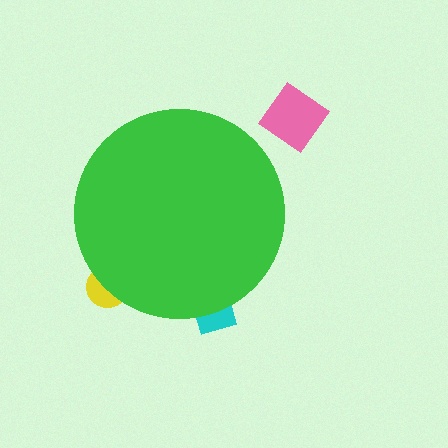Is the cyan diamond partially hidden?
Yes, the cyan diamond is partially hidden behind the green circle.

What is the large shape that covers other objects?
A green circle.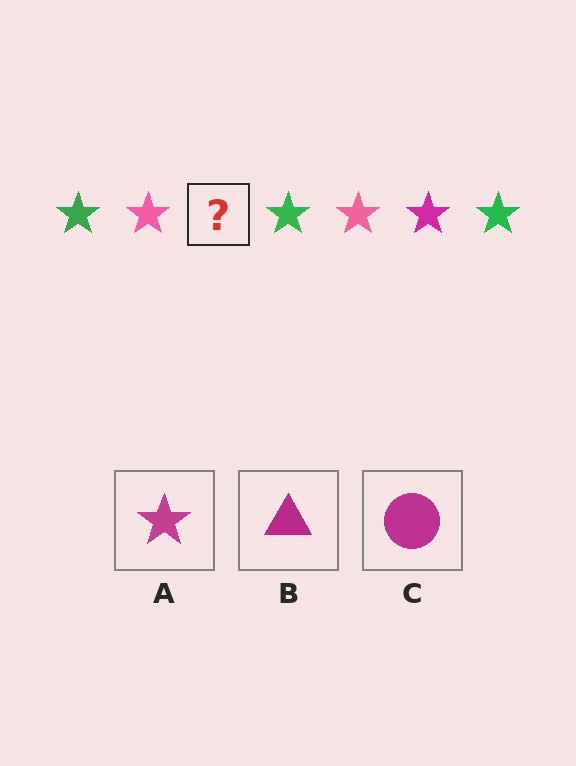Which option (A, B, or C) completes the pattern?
A.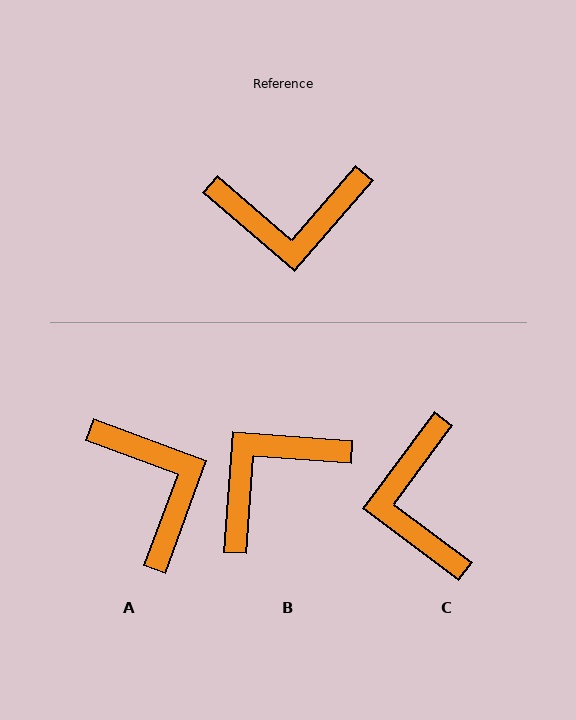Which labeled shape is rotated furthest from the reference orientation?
B, about 144 degrees away.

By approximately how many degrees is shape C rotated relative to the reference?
Approximately 86 degrees clockwise.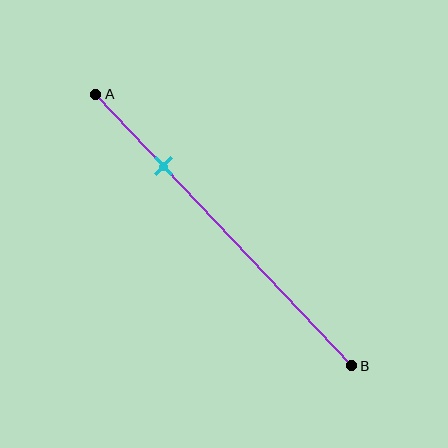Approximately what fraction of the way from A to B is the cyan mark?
The cyan mark is approximately 25% of the way from A to B.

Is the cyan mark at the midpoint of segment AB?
No, the mark is at about 25% from A, not at the 50% midpoint.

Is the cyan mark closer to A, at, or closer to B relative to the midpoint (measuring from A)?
The cyan mark is closer to point A than the midpoint of segment AB.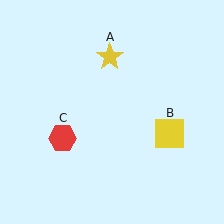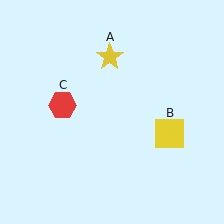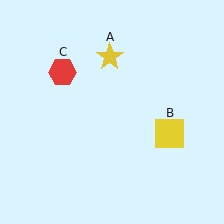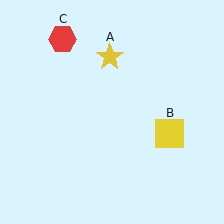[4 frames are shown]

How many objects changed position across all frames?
1 object changed position: red hexagon (object C).